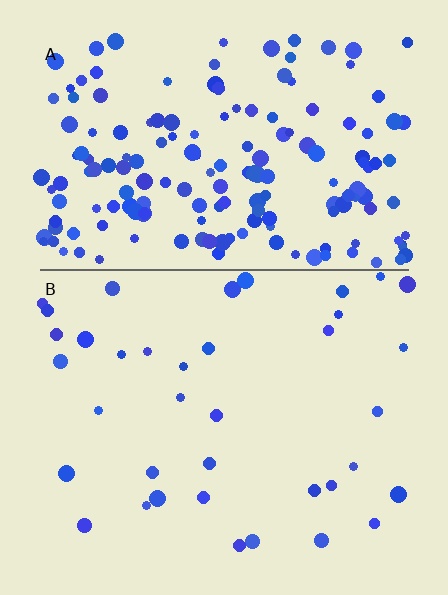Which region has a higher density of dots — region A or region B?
A (the top).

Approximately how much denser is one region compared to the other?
Approximately 4.7× — region A over region B.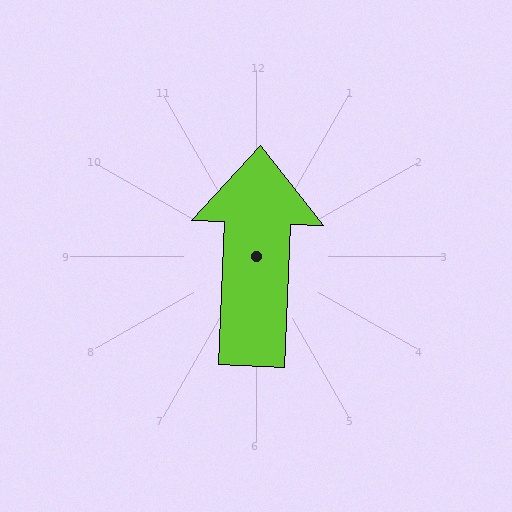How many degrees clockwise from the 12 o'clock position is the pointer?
Approximately 3 degrees.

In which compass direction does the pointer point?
North.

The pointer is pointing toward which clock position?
Roughly 12 o'clock.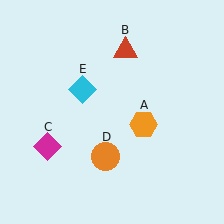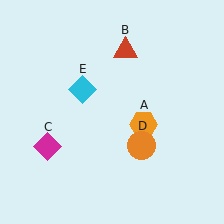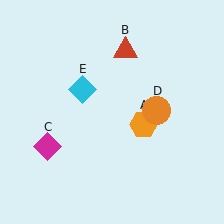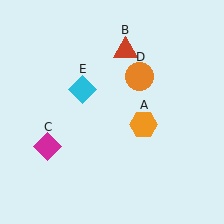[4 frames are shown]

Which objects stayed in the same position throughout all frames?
Orange hexagon (object A) and red triangle (object B) and magenta diamond (object C) and cyan diamond (object E) remained stationary.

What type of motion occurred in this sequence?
The orange circle (object D) rotated counterclockwise around the center of the scene.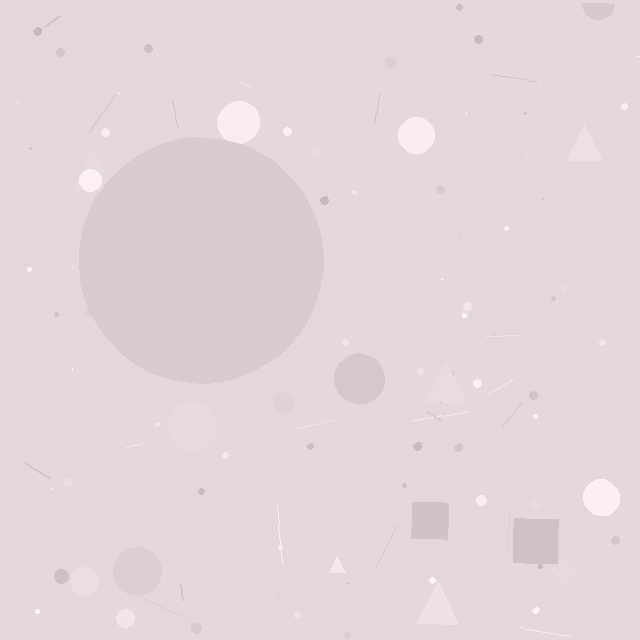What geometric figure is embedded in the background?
A circle is embedded in the background.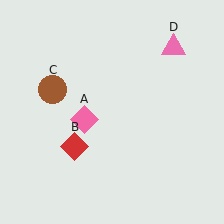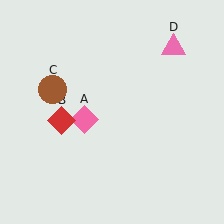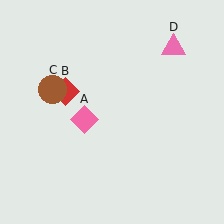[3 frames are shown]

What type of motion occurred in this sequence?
The red diamond (object B) rotated clockwise around the center of the scene.